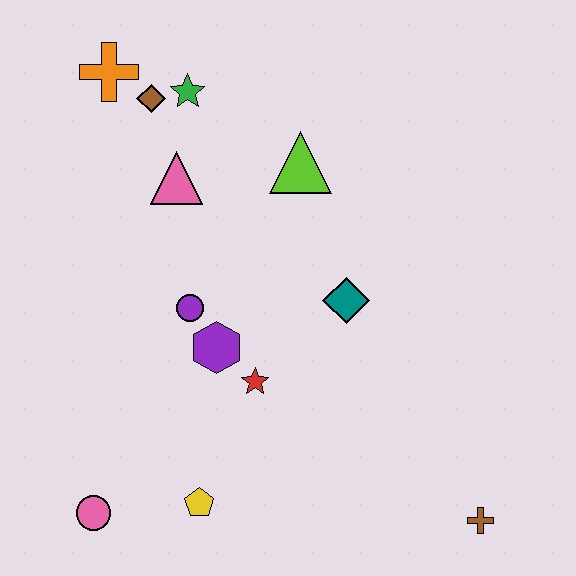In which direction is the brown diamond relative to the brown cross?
The brown diamond is above the brown cross.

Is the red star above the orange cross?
No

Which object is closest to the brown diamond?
The green star is closest to the brown diamond.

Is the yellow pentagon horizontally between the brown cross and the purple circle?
Yes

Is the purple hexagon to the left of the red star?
Yes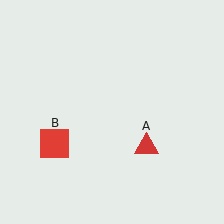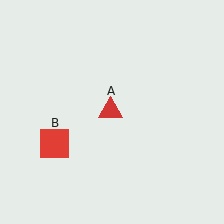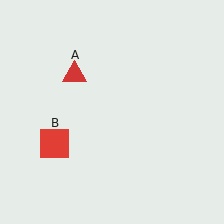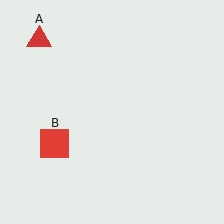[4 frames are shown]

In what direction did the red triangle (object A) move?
The red triangle (object A) moved up and to the left.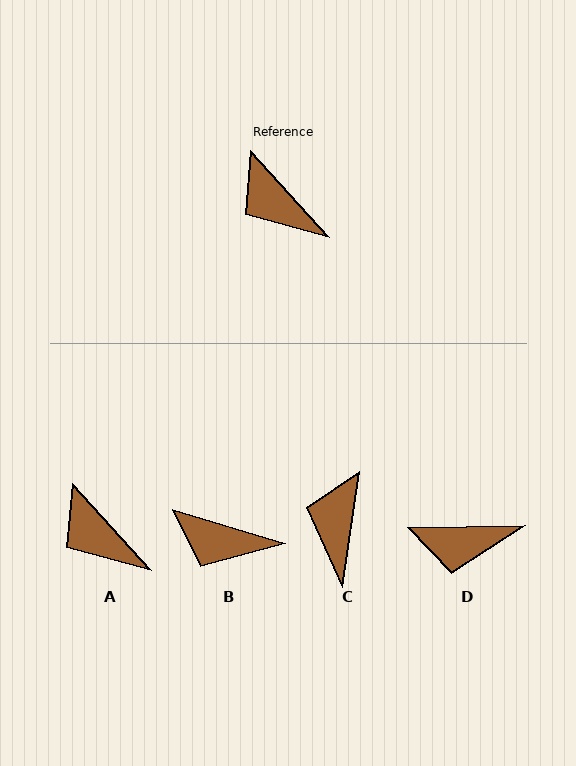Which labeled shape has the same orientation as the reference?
A.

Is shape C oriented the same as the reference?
No, it is off by about 51 degrees.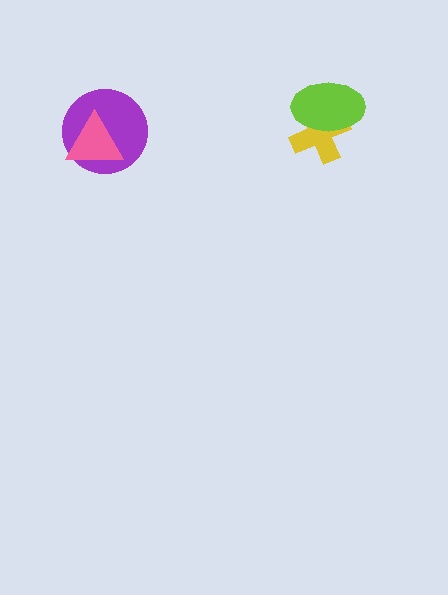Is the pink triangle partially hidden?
No, no other shape covers it.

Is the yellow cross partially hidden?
Yes, it is partially covered by another shape.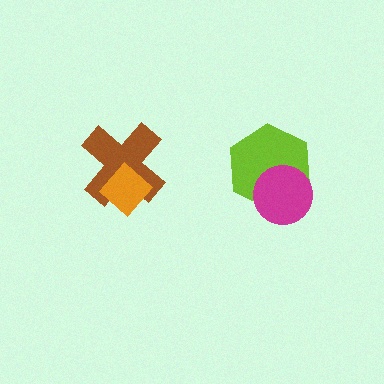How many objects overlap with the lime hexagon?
1 object overlaps with the lime hexagon.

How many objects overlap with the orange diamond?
1 object overlaps with the orange diamond.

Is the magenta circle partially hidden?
No, no other shape covers it.